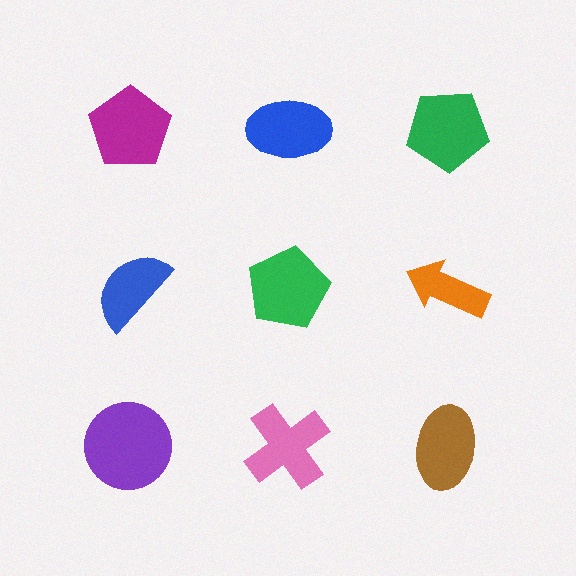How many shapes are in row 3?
3 shapes.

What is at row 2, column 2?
A green pentagon.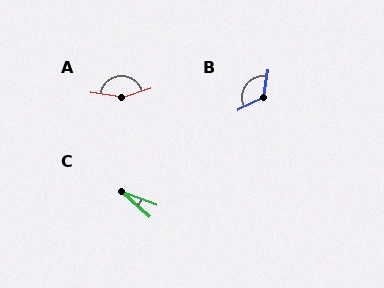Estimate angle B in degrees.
Approximately 127 degrees.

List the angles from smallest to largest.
C (21°), B (127°), A (152°).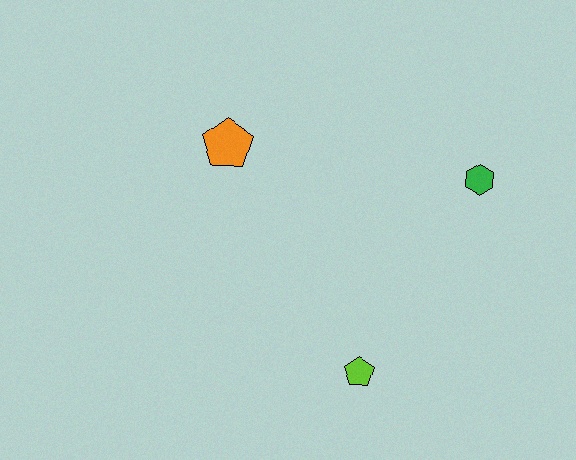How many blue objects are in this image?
There are no blue objects.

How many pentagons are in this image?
There are 2 pentagons.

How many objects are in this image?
There are 3 objects.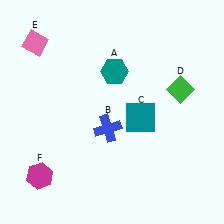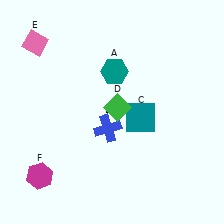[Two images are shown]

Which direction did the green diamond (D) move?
The green diamond (D) moved left.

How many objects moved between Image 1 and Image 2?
1 object moved between the two images.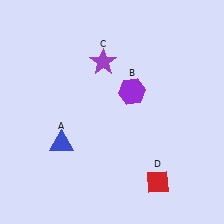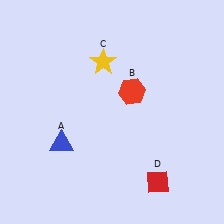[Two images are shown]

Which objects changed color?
B changed from purple to red. C changed from purple to yellow.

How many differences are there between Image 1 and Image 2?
There are 2 differences between the two images.